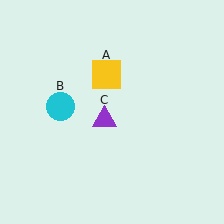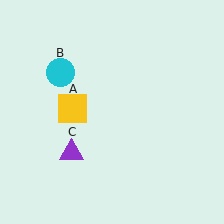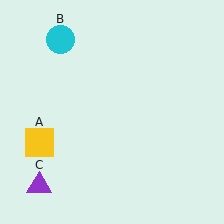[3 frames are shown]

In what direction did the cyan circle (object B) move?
The cyan circle (object B) moved up.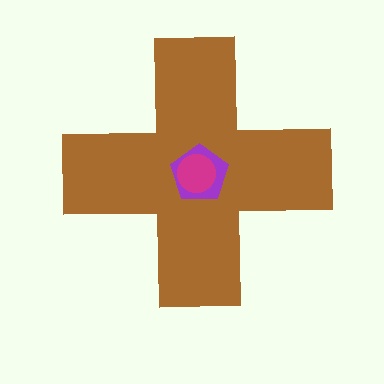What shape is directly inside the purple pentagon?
The magenta circle.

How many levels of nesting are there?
3.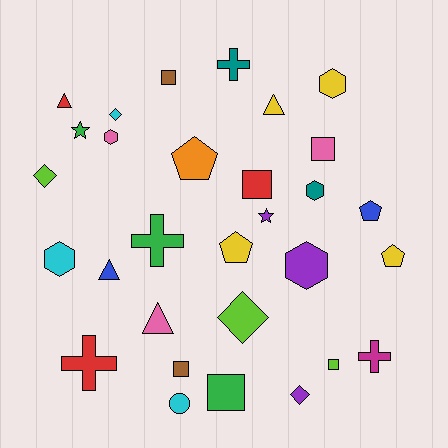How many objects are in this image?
There are 30 objects.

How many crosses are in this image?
There are 4 crosses.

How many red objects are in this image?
There are 3 red objects.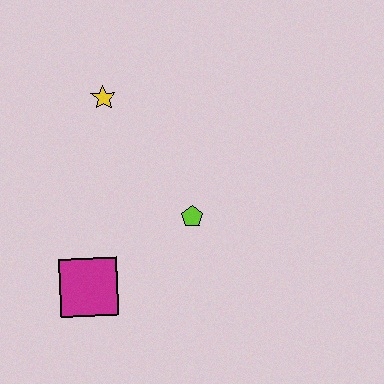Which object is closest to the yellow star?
The lime pentagon is closest to the yellow star.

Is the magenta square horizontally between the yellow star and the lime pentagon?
No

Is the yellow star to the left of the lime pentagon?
Yes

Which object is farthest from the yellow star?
The magenta square is farthest from the yellow star.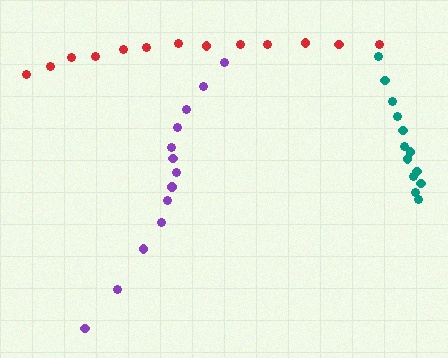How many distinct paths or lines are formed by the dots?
There are 3 distinct paths.